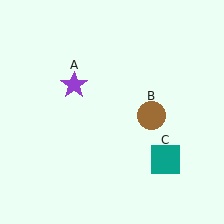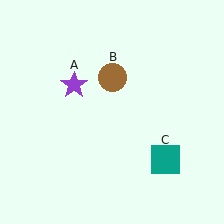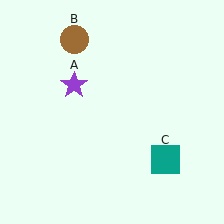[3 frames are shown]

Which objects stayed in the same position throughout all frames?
Purple star (object A) and teal square (object C) remained stationary.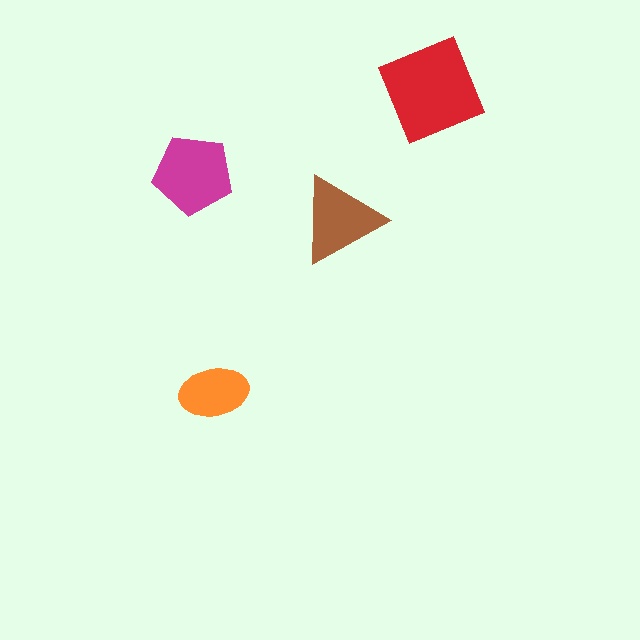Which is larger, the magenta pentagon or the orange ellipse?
The magenta pentagon.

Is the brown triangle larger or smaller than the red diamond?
Smaller.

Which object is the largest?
The red diamond.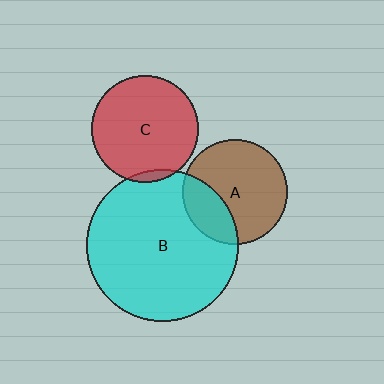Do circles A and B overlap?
Yes.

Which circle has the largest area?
Circle B (cyan).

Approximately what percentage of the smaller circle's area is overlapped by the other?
Approximately 25%.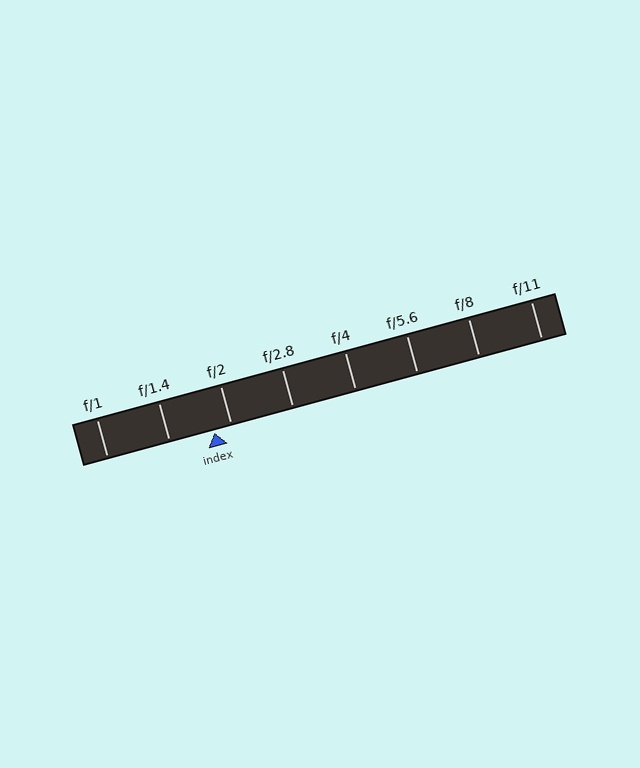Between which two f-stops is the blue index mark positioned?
The index mark is between f/1.4 and f/2.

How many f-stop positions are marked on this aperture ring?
There are 8 f-stop positions marked.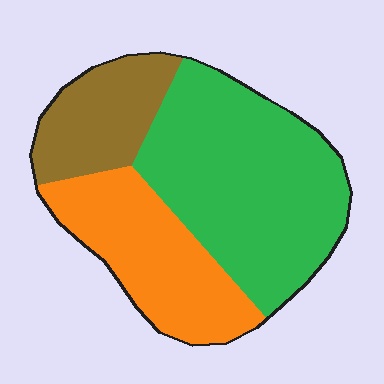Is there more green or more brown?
Green.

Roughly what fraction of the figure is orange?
Orange takes up about one third (1/3) of the figure.